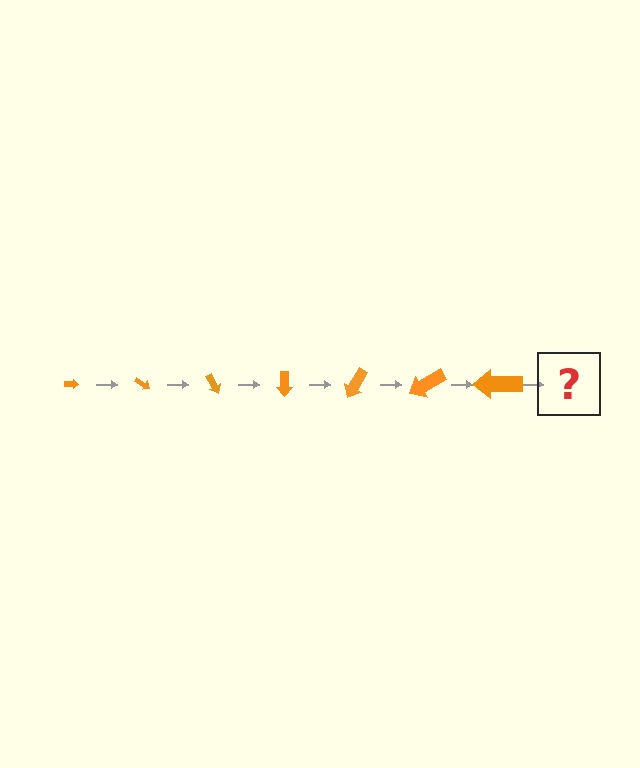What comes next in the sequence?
The next element should be an arrow, larger than the previous one and rotated 210 degrees from the start.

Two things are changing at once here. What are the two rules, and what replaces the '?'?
The two rules are that the arrow grows larger each step and it rotates 30 degrees each step. The '?' should be an arrow, larger than the previous one and rotated 210 degrees from the start.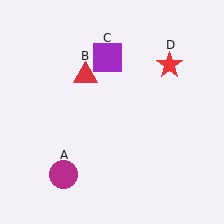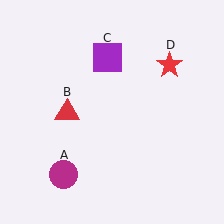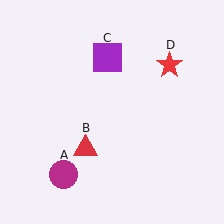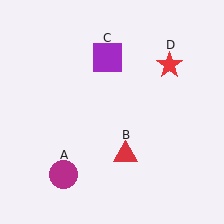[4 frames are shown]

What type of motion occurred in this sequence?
The red triangle (object B) rotated counterclockwise around the center of the scene.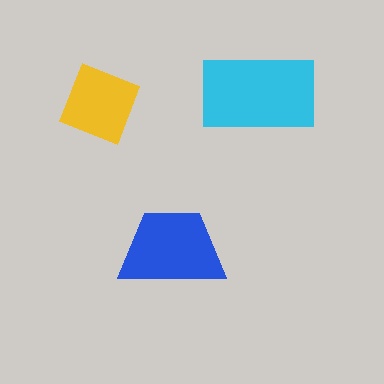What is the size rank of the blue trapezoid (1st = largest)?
2nd.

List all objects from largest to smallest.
The cyan rectangle, the blue trapezoid, the yellow square.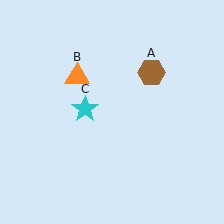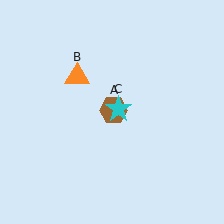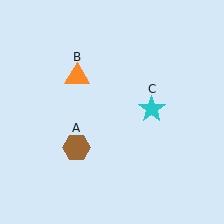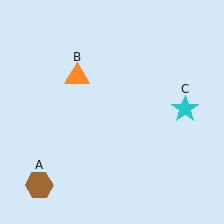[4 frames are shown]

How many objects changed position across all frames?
2 objects changed position: brown hexagon (object A), cyan star (object C).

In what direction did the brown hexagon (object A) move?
The brown hexagon (object A) moved down and to the left.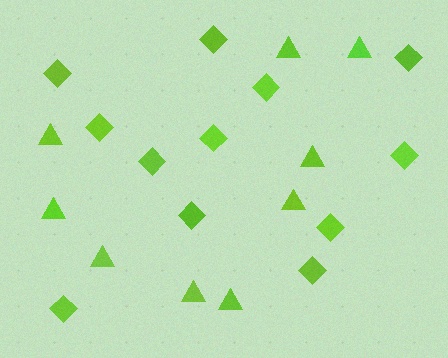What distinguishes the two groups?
There are 2 groups: one group of diamonds (12) and one group of triangles (9).